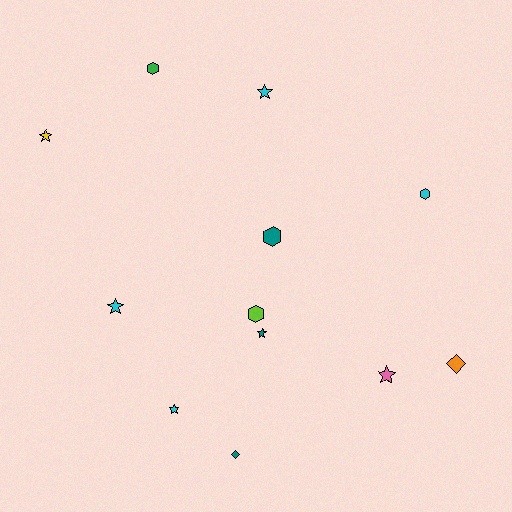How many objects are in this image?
There are 12 objects.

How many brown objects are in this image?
There are no brown objects.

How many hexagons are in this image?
There are 4 hexagons.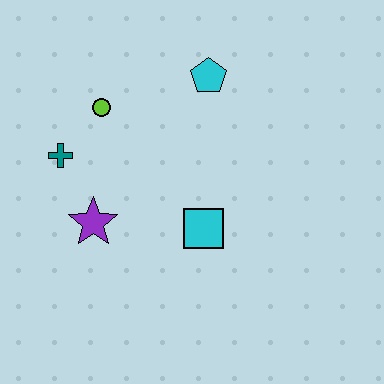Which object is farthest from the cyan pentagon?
The purple star is farthest from the cyan pentagon.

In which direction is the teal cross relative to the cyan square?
The teal cross is to the left of the cyan square.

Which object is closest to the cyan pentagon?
The lime circle is closest to the cyan pentagon.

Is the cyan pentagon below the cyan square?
No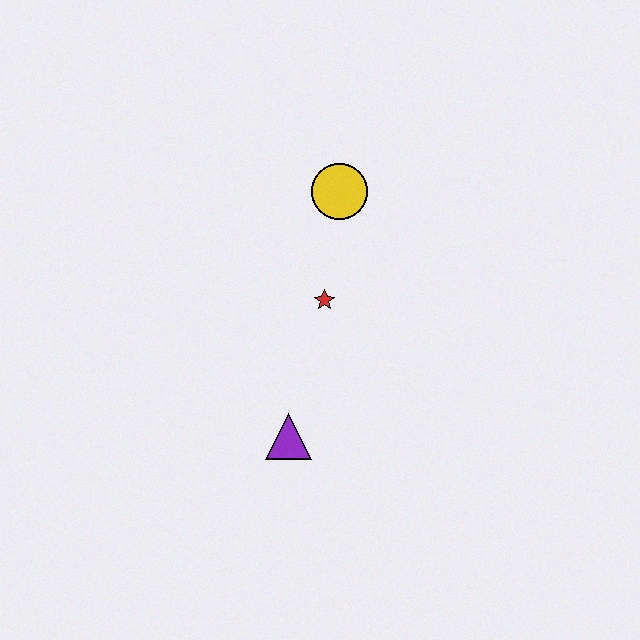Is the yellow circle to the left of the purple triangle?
No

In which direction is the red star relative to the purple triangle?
The red star is above the purple triangle.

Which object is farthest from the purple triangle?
The yellow circle is farthest from the purple triangle.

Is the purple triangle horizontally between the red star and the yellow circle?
No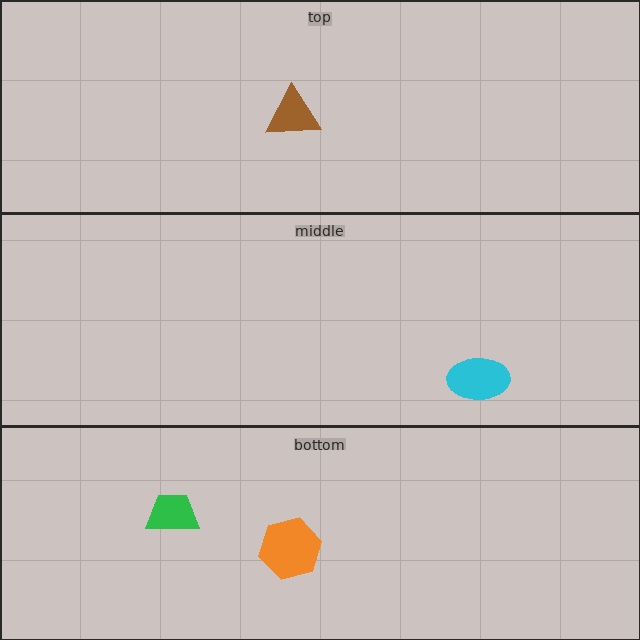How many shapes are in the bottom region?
2.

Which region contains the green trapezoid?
The bottom region.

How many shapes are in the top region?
1.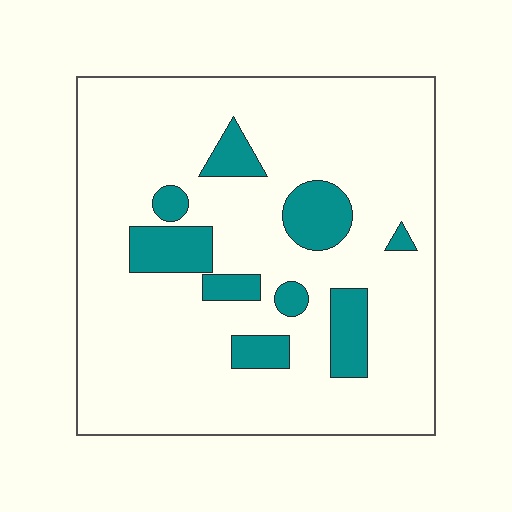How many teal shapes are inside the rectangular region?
9.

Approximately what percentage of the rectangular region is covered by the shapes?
Approximately 15%.